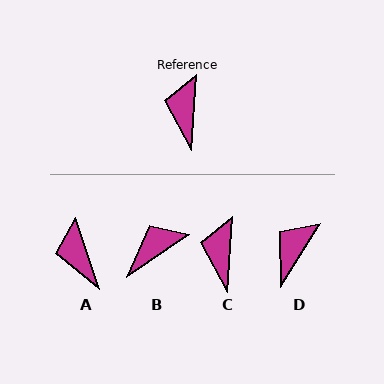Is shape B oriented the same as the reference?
No, it is off by about 52 degrees.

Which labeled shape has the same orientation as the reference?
C.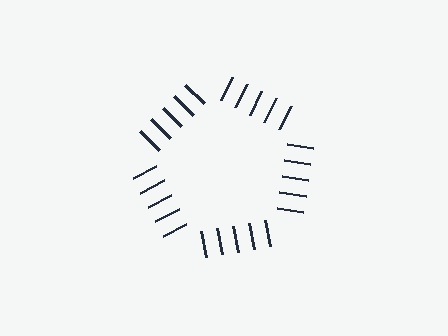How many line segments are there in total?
25 — 5 along each of the 5 edges.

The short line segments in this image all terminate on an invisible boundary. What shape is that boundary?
An illusory pentagon — the line segments terminate on its edges but no continuous stroke is drawn.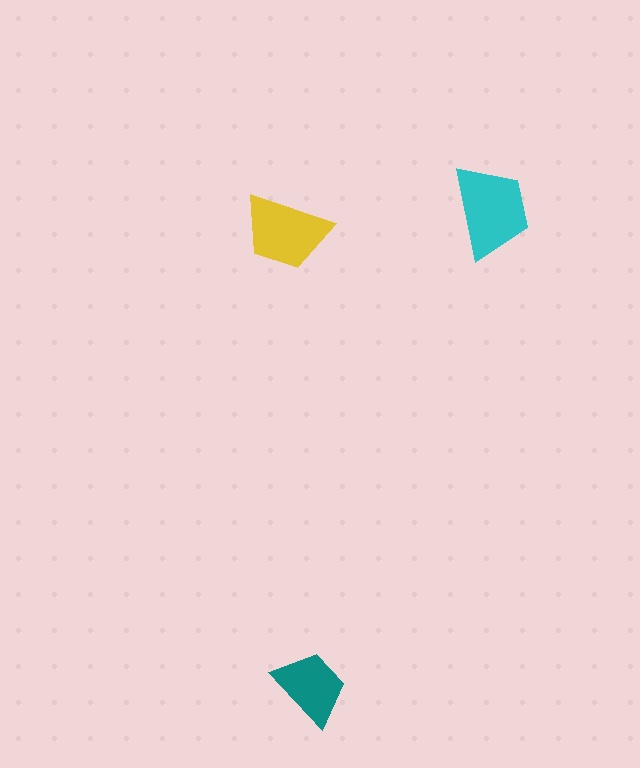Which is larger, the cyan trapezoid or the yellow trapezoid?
The cyan one.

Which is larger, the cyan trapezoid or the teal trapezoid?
The cyan one.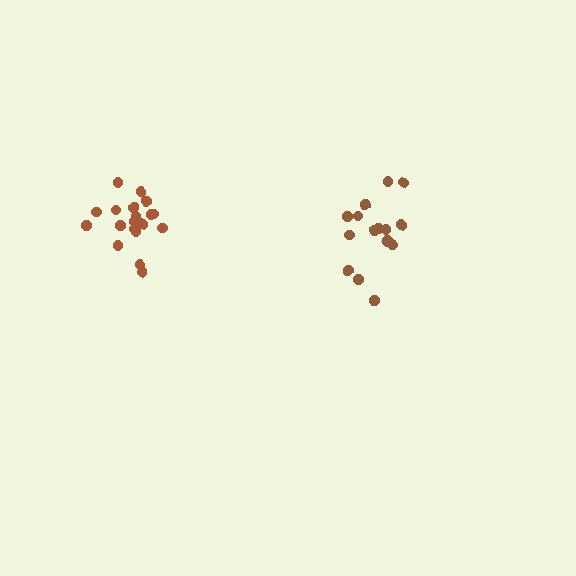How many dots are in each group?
Group 1: 16 dots, Group 2: 19 dots (35 total).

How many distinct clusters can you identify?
There are 2 distinct clusters.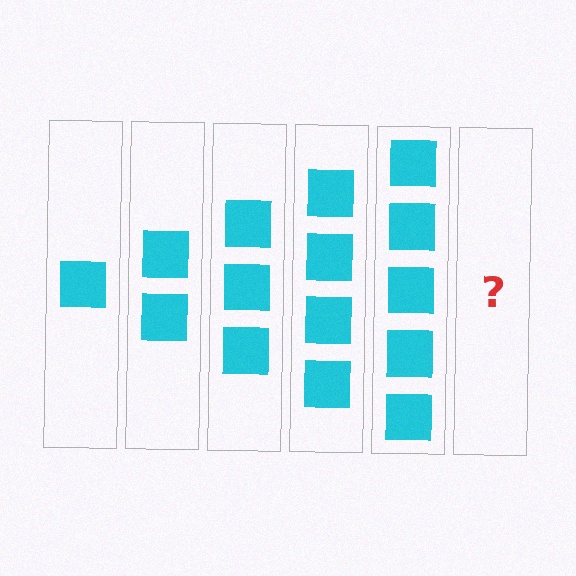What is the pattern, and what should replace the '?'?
The pattern is that each step adds one more square. The '?' should be 6 squares.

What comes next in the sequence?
The next element should be 6 squares.